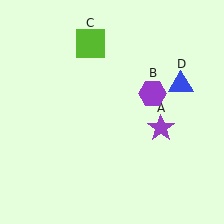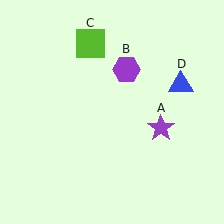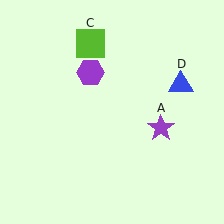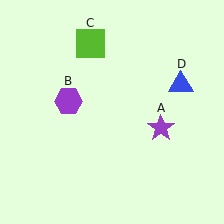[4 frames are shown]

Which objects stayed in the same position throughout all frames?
Purple star (object A) and lime square (object C) and blue triangle (object D) remained stationary.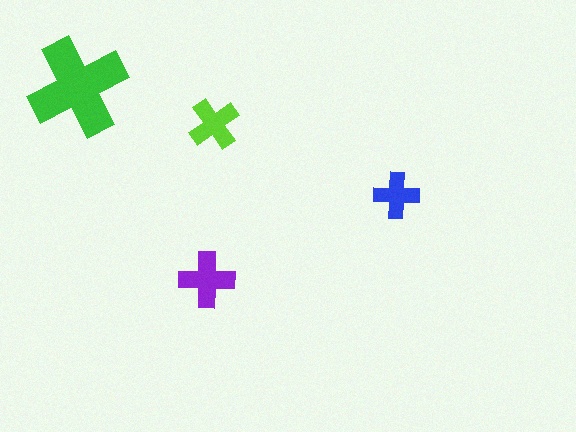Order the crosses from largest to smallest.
the green one, the purple one, the lime one, the blue one.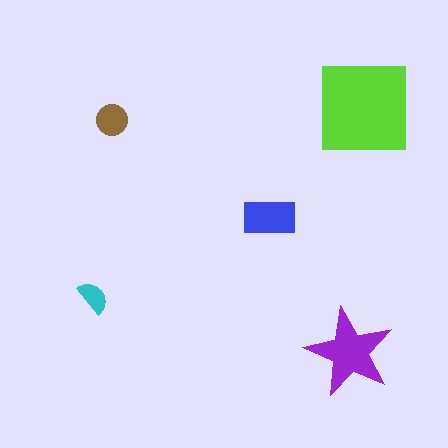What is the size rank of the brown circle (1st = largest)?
4th.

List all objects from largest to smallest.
The lime square, the purple star, the blue rectangle, the brown circle, the cyan semicircle.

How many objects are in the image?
There are 5 objects in the image.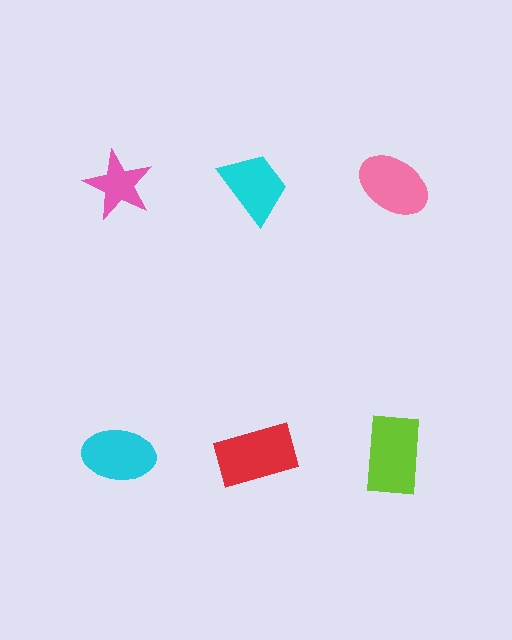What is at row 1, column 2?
A cyan trapezoid.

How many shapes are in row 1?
3 shapes.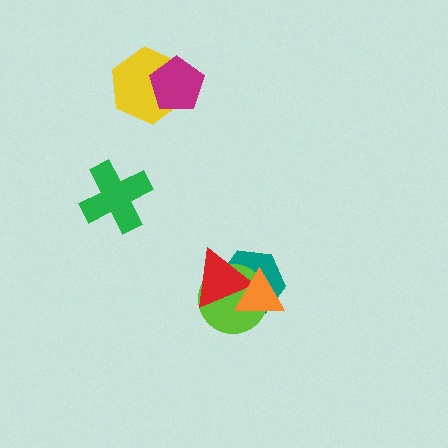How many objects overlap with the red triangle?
3 objects overlap with the red triangle.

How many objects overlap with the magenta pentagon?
1 object overlaps with the magenta pentagon.